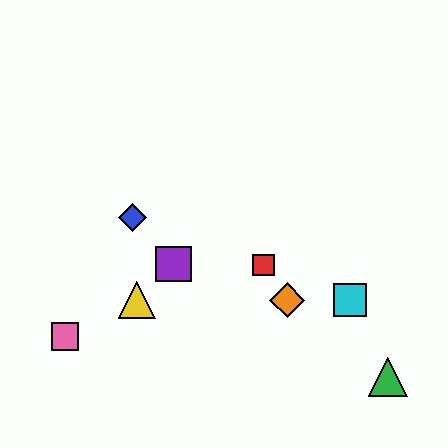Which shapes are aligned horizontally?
The yellow triangle, the orange diamond, the cyan square are aligned horizontally.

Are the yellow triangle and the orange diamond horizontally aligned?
Yes, both are at y≈300.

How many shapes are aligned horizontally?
3 shapes (the yellow triangle, the orange diamond, the cyan square) are aligned horizontally.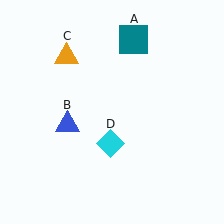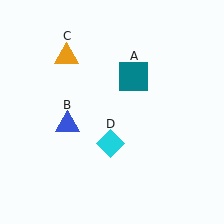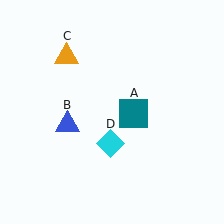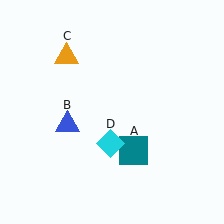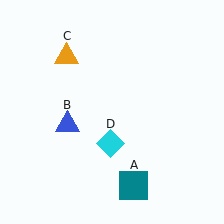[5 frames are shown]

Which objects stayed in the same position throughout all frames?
Blue triangle (object B) and orange triangle (object C) and cyan diamond (object D) remained stationary.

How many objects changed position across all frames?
1 object changed position: teal square (object A).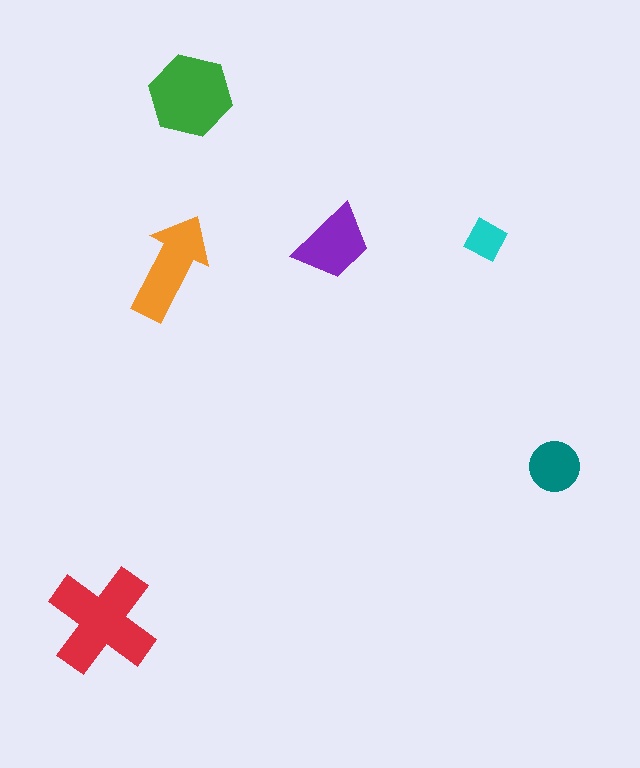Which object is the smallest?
The cyan diamond.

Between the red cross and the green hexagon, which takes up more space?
The red cross.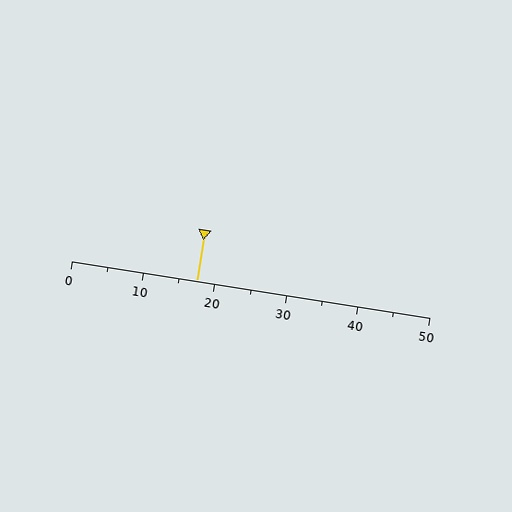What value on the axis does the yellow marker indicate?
The marker indicates approximately 17.5.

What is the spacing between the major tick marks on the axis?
The major ticks are spaced 10 apart.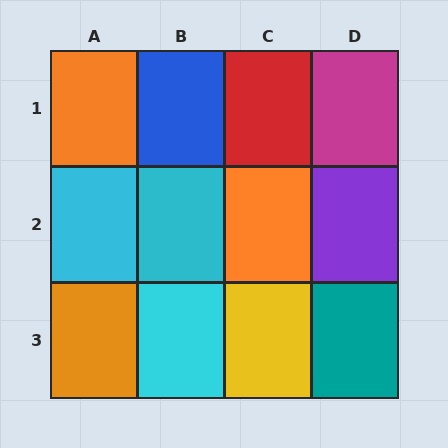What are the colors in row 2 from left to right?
Cyan, cyan, orange, purple.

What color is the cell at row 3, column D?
Teal.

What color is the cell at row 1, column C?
Red.